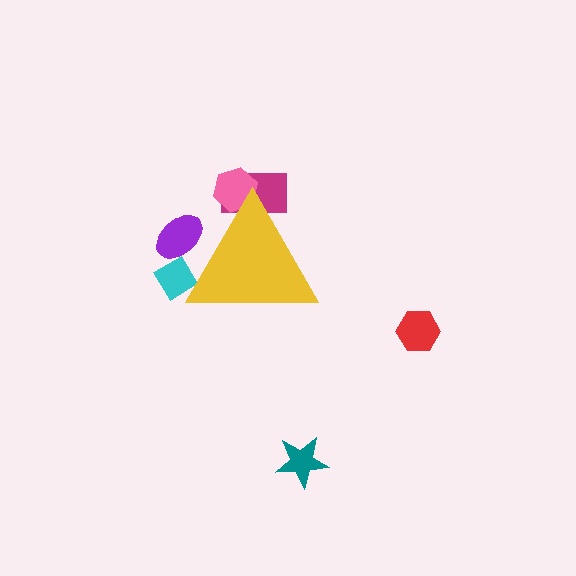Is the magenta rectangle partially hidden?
Yes, the magenta rectangle is partially hidden behind the yellow triangle.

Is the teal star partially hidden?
No, the teal star is fully visible.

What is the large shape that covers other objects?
A yellow triangle.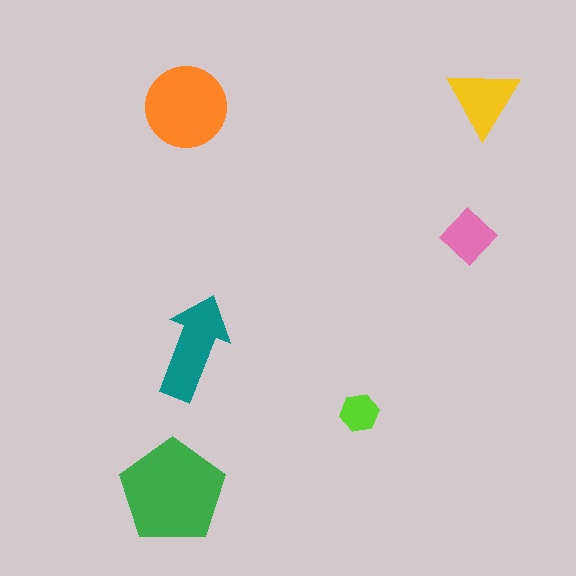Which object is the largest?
The green pentagon.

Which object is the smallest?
The lime hexagon.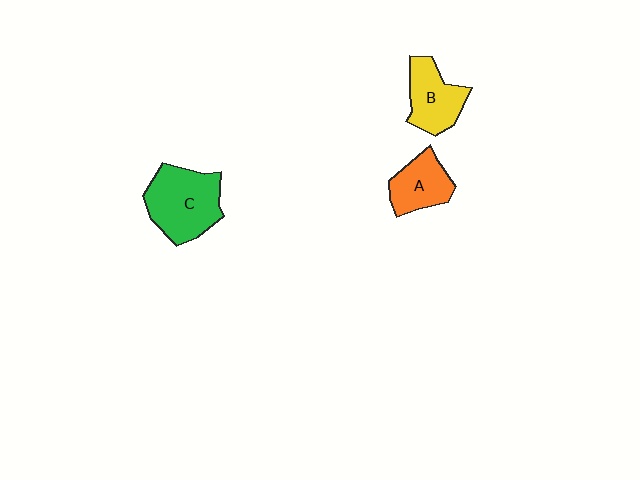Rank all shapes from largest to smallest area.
From largest to smallest: C (green), B (yellow), A (orange).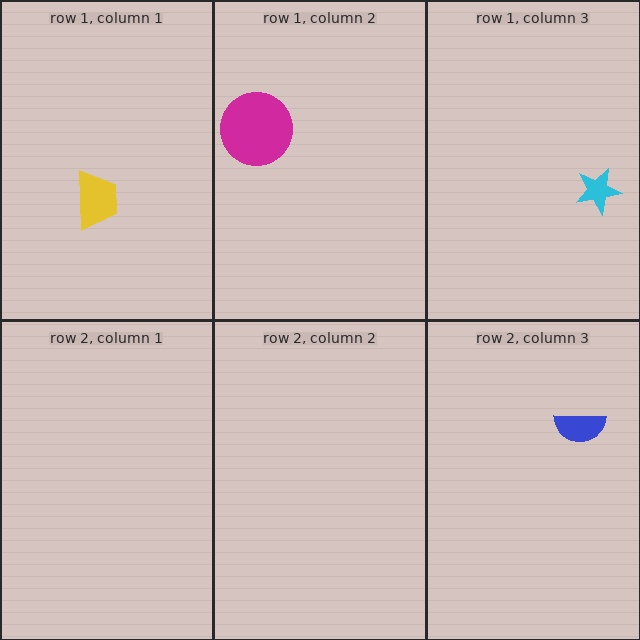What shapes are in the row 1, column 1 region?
The yellow trapezoid.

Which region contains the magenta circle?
The row 1, column 2 region.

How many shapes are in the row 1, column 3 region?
1.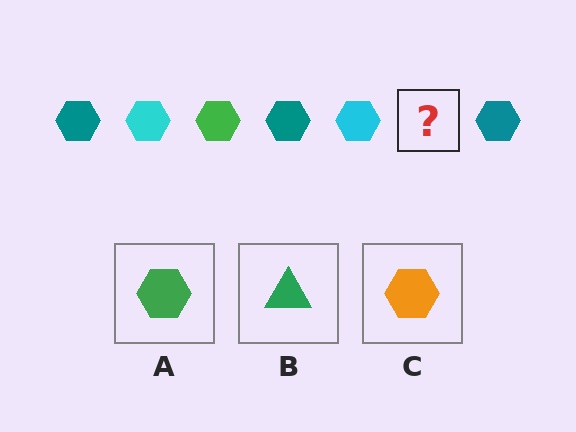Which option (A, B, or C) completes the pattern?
A.